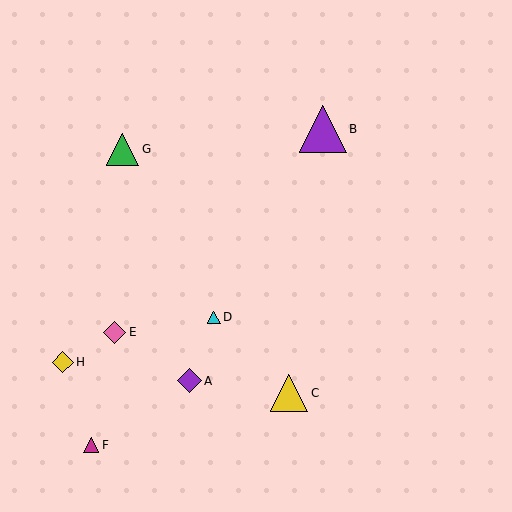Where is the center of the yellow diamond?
The center of the yellow diamond is at (63, 362).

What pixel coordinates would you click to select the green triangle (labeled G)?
Click at (123, 149) to select the green triangle G.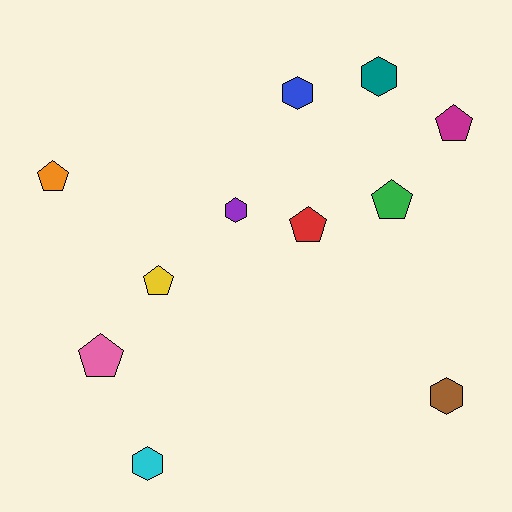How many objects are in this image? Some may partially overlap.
There are 11 objects.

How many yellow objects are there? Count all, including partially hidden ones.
There is 1 yellow object.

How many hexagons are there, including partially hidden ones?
There are 5 hexagons.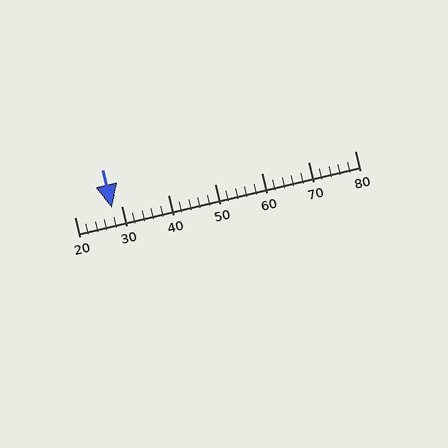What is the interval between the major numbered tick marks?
The major tick marks are spaced 10 units apart.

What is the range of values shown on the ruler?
The ruler shows values from 20 to 80.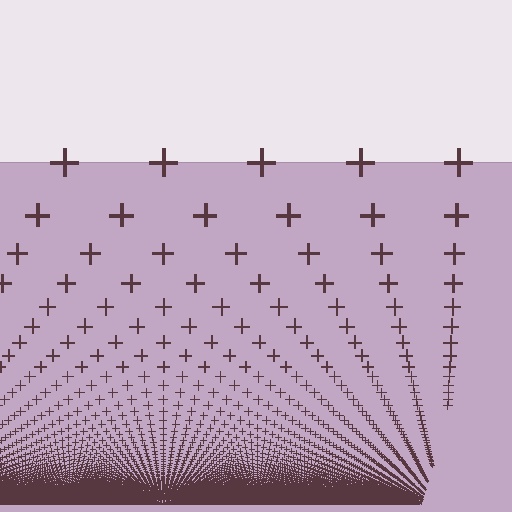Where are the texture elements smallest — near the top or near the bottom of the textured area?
Near the bottom.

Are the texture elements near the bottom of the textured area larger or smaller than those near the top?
Smaller. The gradient is inverted — elements near the bottom are smaller and denser.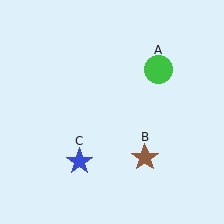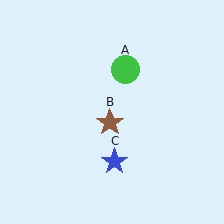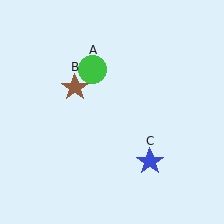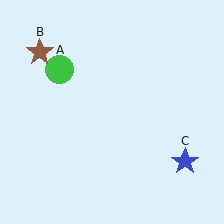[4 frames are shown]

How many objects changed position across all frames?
3 objects changed position: green circle (object A), brown star (object B), blue star (object C).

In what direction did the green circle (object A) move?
The green circle (object A) moved left.